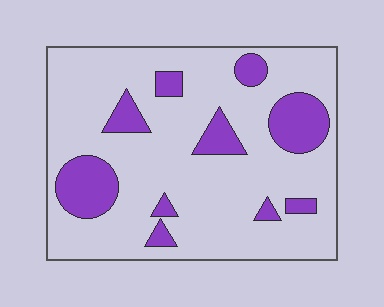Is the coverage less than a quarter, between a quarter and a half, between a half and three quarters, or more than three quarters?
Less than a quarter.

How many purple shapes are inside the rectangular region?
10.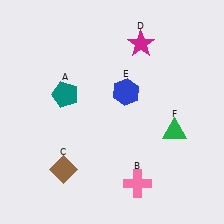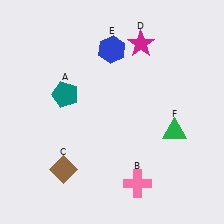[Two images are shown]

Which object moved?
The blue hexagon (E) moved up.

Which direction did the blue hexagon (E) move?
The blue hexagon (E) moved up.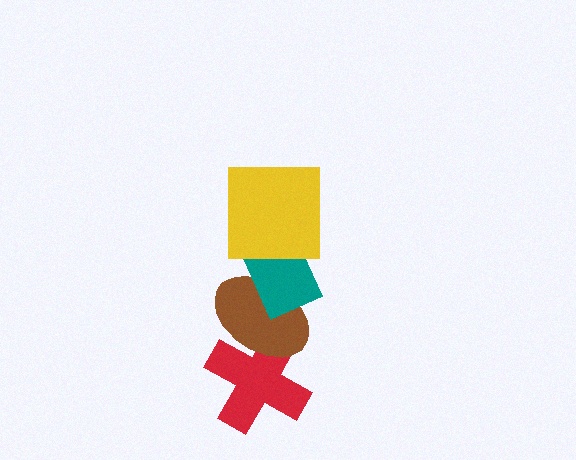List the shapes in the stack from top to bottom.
From top to bottom: the yellow square, the teal rectangle, the brown ellipse, the red cross.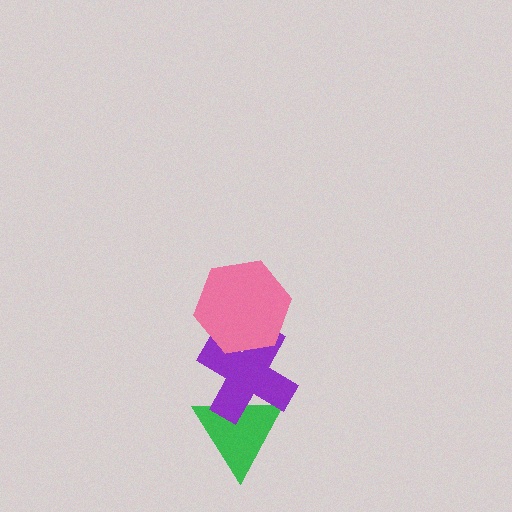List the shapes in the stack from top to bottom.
From top to bottom: the pink hexagon, the purple cross, the green triangle.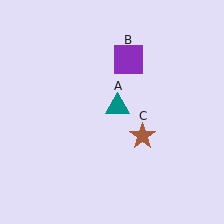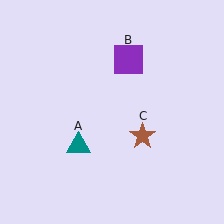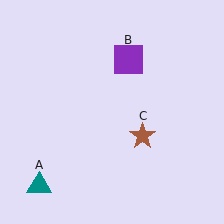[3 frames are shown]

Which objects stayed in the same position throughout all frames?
Purple square (object B) and brown star (object C) remained stationary.